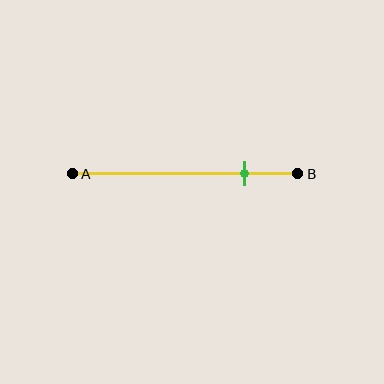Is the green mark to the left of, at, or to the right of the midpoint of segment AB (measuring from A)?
The green mark is to the right of the midpoint of segment AB.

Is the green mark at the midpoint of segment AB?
No, the mark is at about 75% from A, not at the 50% midpoint.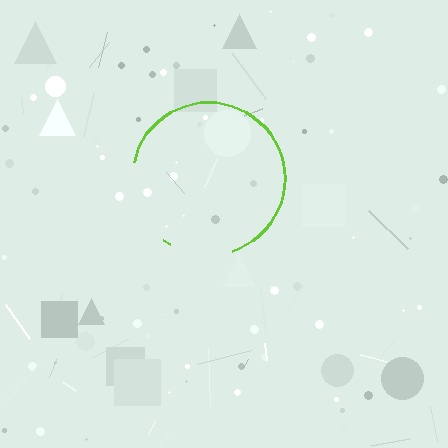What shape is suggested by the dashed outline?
The dashed outline suggests a circle.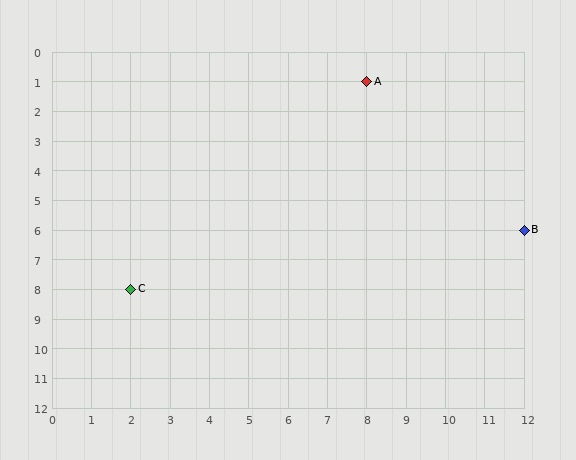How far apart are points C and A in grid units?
Points C and A are 6 columns and 7 rows apart (about 9.2 grid units diagonally).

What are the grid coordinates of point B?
Point B is at grid coordinates (12, 6).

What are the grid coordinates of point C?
Point C is at grid coordinates (2, 8).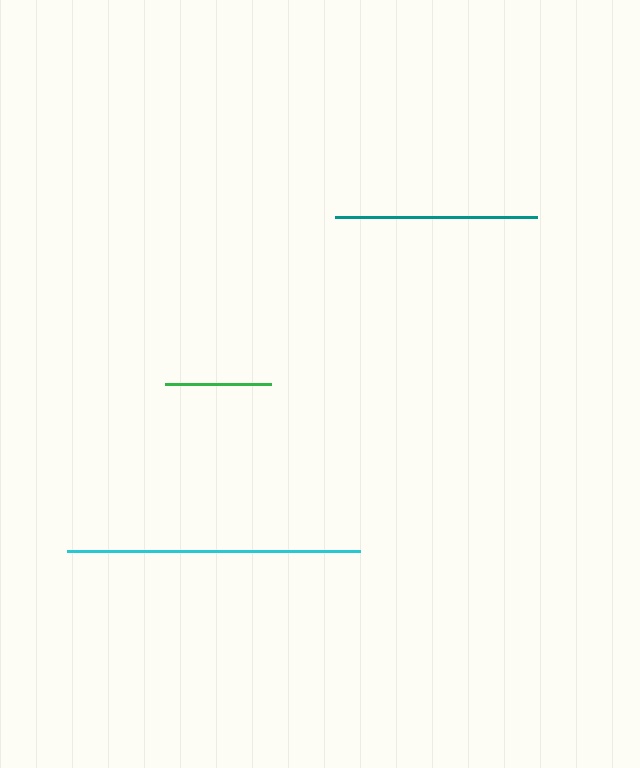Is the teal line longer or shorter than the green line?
The teal line is longer than the green line.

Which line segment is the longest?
The cyan line is the longest at approximately 292 pixels.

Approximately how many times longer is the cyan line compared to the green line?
The cyan line is approximately 2.8 times the length of the green line.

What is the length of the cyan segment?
The cyan segment is approximately 292 pixels long.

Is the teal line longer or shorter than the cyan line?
The cyan line is longer than the teal line.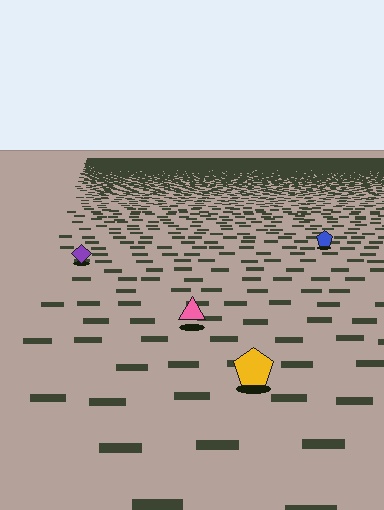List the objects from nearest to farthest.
From nearest to farthest: the yellow pentagon, the pink triangle, the purple diamond, the blue pentagon.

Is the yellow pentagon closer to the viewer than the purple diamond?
Yes. The yellow pentagon is closer — you can tell from the texture gradient: the ground texture is coarser near it.